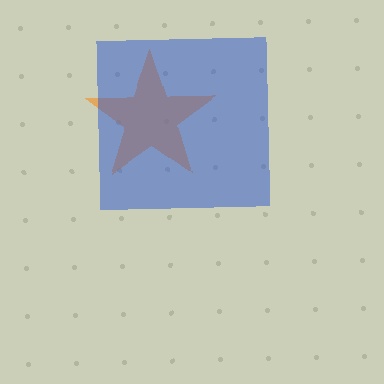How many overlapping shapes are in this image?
There are 2 overlapping shapes in the image.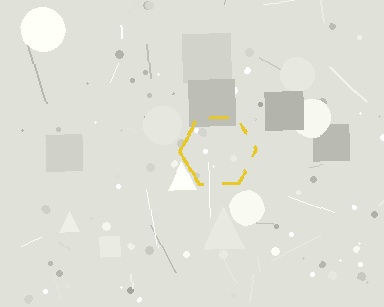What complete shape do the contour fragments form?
The contour fragments form a hexagon.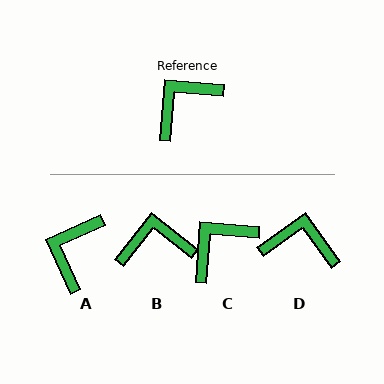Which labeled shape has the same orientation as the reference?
C.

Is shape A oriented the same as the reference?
No, it is off by about 29 degrees.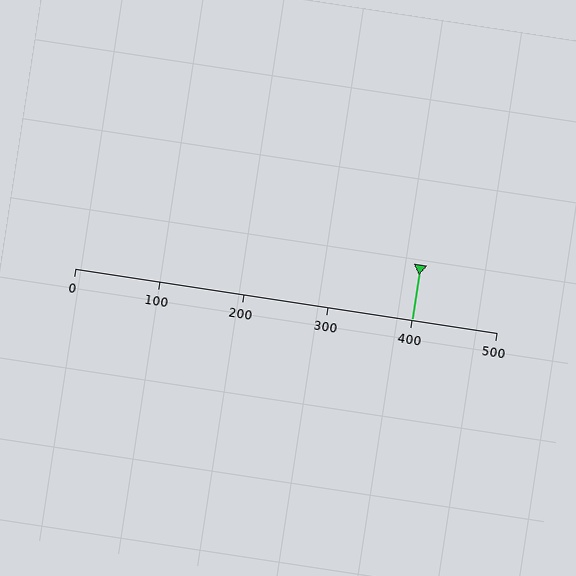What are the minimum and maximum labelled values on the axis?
The axis runs from 0 to 500.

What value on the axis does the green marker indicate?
The marker indicates approximately 400.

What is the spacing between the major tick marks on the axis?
The major ticks are spaced 100 apart.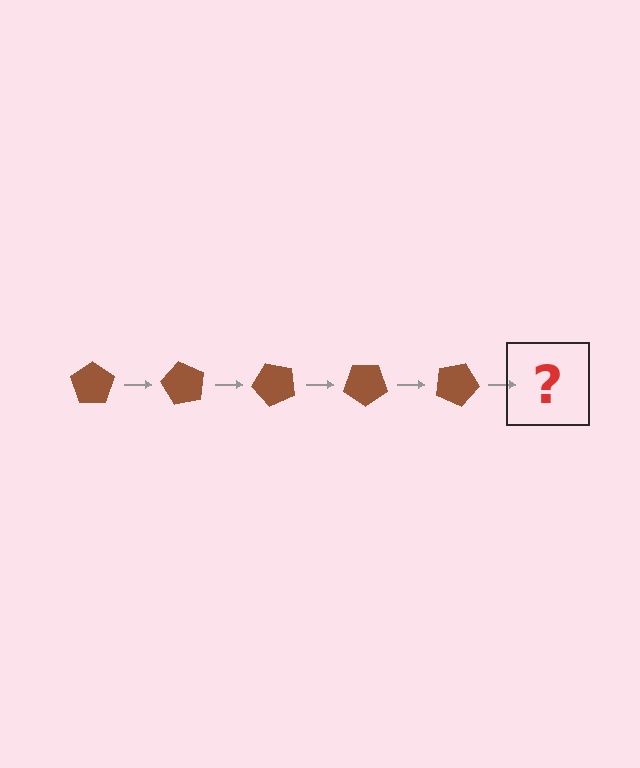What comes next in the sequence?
The next element should be a brown pentagon rotated 300 degrees.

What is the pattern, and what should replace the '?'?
The pattern is that the pentagon rotates 60 degrees each step. The '?' should be a brown pentagon rotated 300 degrees.